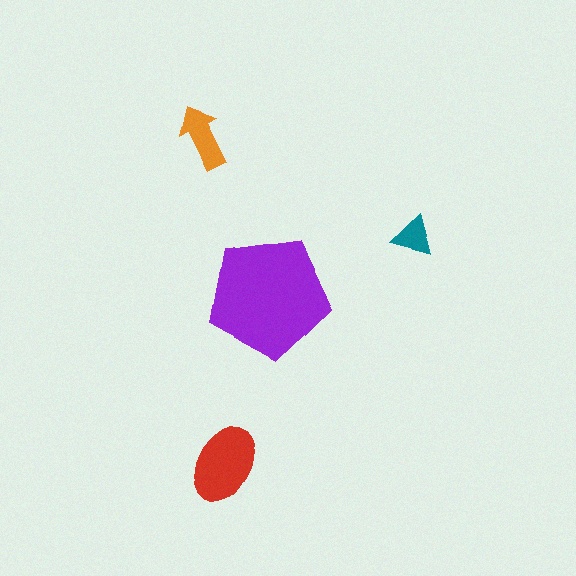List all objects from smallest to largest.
The teal triangle, the orange arrow, the red ellipse, the purple pentagon.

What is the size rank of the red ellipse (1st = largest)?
2nd.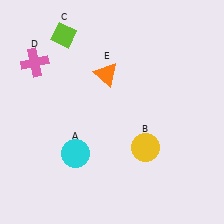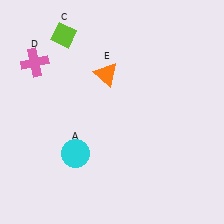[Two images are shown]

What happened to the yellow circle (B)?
The yellow circle (B) was removed in Image 2. It was in the bottom-right area of Image 1.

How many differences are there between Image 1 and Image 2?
There is 1 difference between the two images.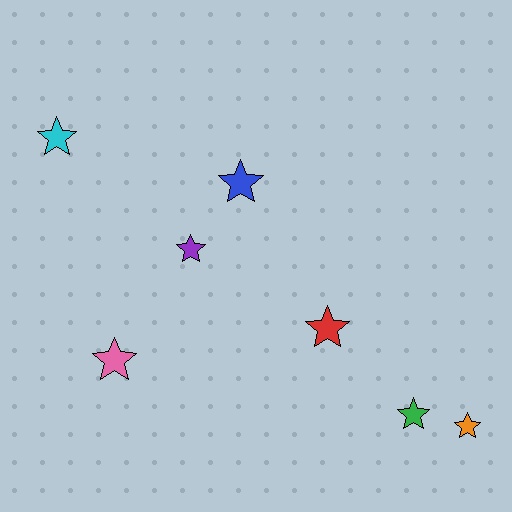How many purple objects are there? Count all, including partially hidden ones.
There is 1 purple object.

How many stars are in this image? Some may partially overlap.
There are 7 stars.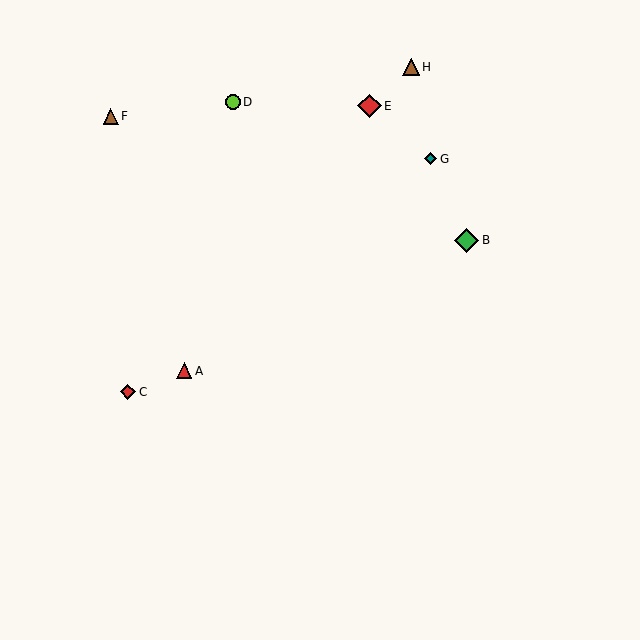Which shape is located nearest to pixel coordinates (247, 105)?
The lime circle (labeled D) at (233, 102) is nearest to that location.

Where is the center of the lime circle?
The center of the lime circle is at (233, 102).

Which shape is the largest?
The green diamond (labeled B) is the largest.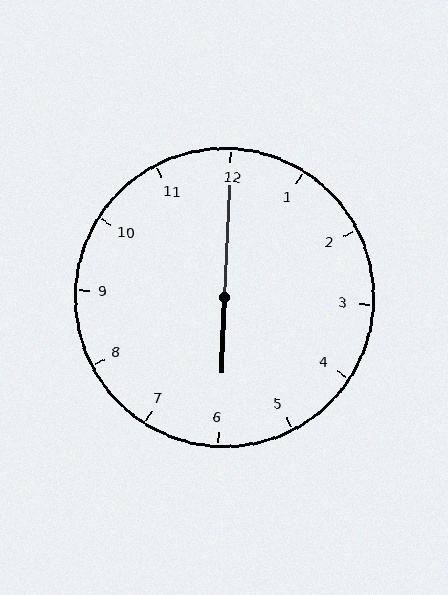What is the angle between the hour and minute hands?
Approximately 180 degrees.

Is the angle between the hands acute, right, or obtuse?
It is obtuse.